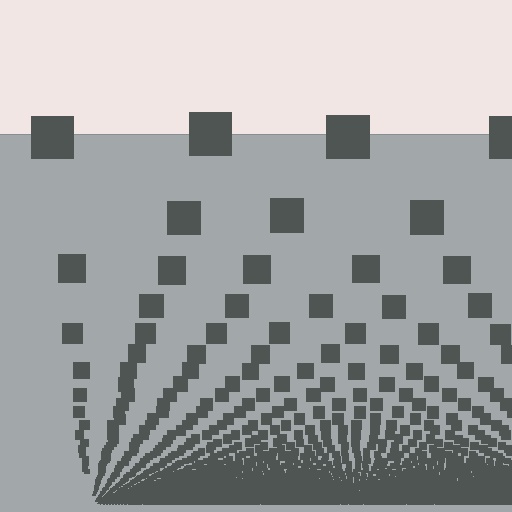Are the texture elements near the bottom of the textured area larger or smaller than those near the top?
Smaller. The gradient is inverted — elements near the bottom are smaller and denser.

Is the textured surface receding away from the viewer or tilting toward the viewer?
The surface appears to tilt toward the viewer. Texture elements get larger and sparser toward the top.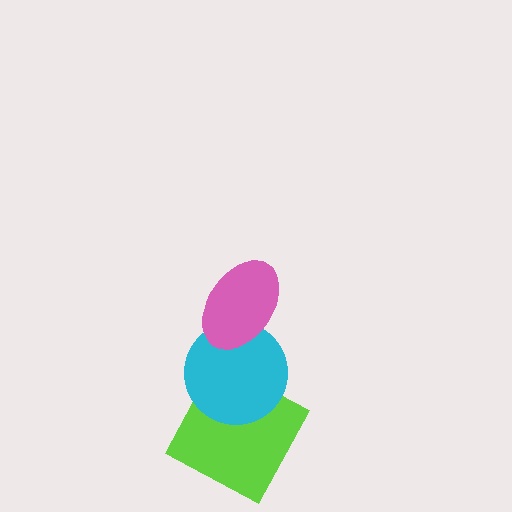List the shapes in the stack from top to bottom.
From top to bottom: the pink ellipse, the cyan circle, the lime square.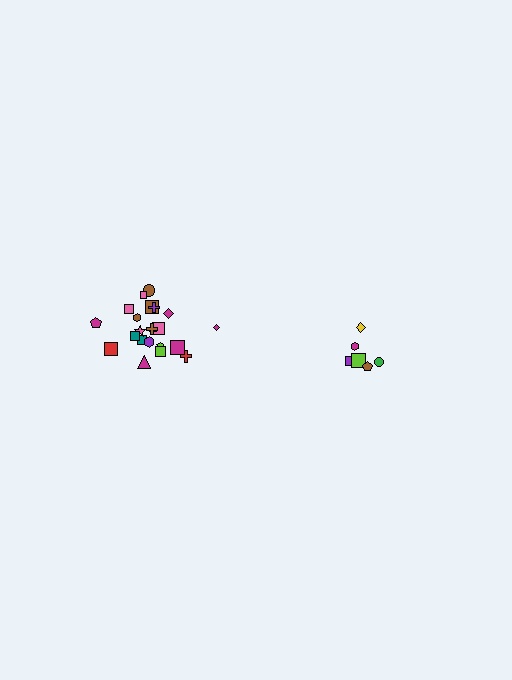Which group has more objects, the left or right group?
The left group.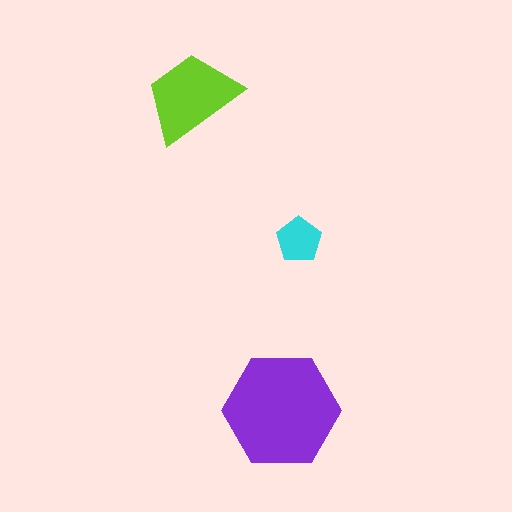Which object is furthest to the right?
The cyan pentagon is rightmost.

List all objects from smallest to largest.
The cyan pentagon, the lime trapezoid, the purple hexagon.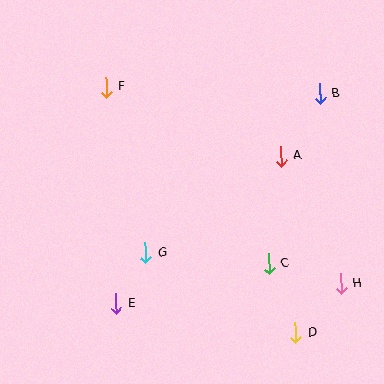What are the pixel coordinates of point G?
Point G is at (146, 253).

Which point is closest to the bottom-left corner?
Point E is closest to the bottom-left corner.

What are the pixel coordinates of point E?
Point E is at (116, 303).